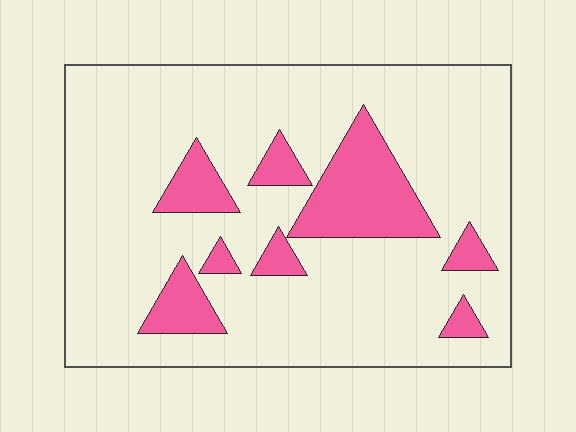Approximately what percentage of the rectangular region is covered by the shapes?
Approximately 20%.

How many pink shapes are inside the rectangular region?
8.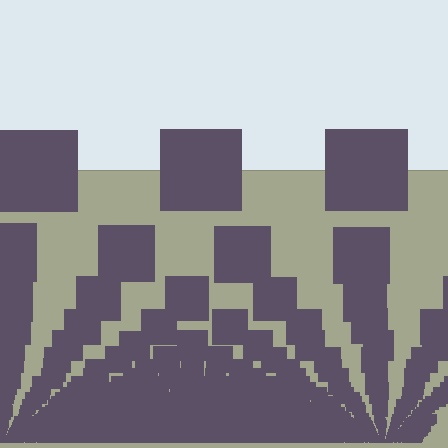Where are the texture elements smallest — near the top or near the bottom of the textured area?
Near the bottom.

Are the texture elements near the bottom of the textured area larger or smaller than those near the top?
Smaller. The gradient is inverted — elements near the bottom are smaller and denser.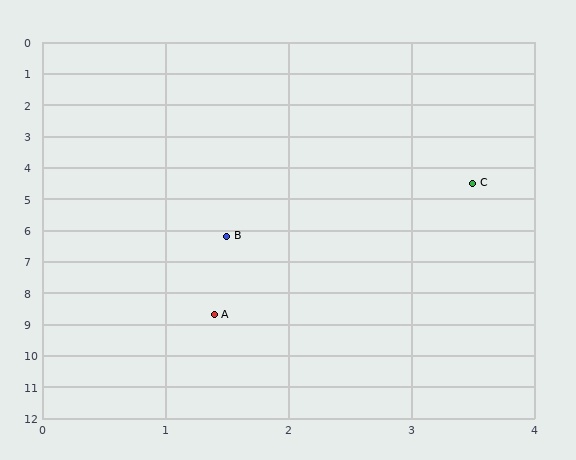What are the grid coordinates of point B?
Point B is at approximately (1.5, 6.2).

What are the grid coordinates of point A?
Point A is at approximately (1.4, 8.7).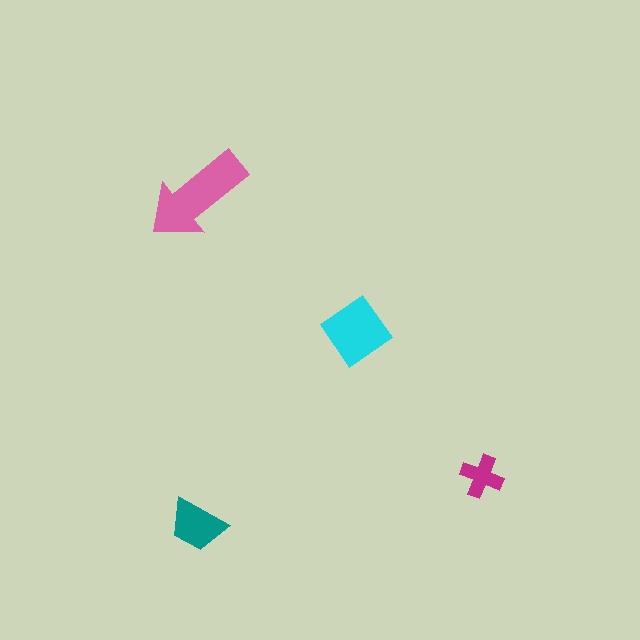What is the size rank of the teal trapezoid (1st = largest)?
3rd.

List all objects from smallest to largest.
The magenta cross, the teal trapezoid, the cyan diamond, the pink arrow.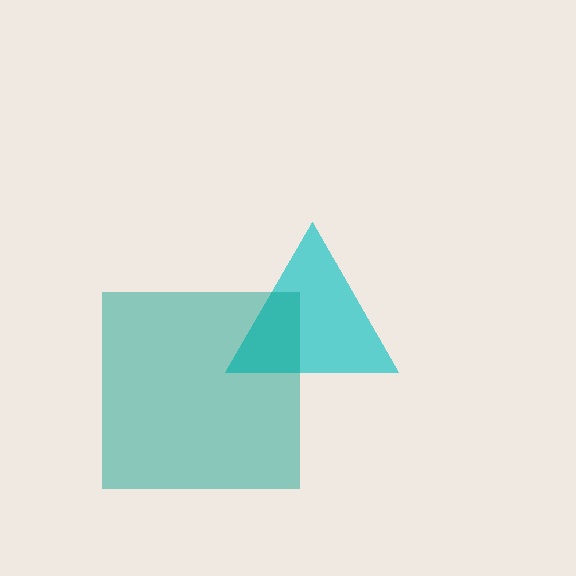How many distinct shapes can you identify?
There are 2 distinct shapes: a cyan triangle, a teal square.